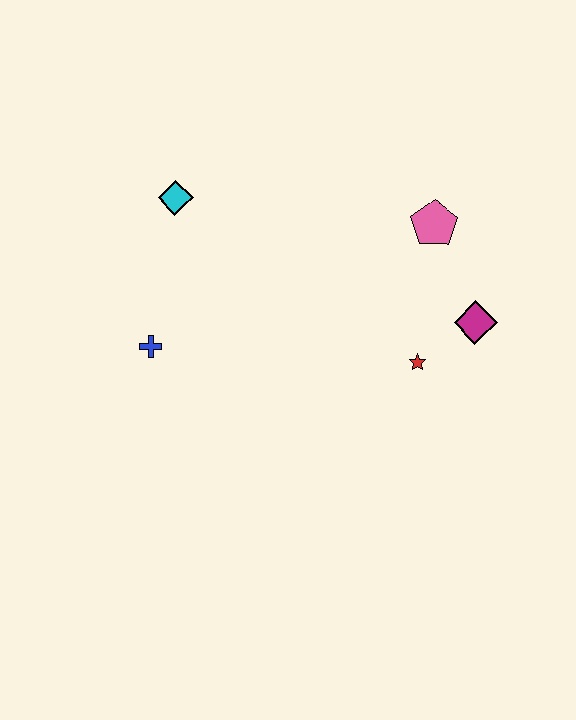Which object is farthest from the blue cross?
The magenta diamond is farthest from the blue cross.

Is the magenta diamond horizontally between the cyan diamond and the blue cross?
No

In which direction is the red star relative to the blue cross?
The red star is to the right of the blue cross.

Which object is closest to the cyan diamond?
The blue cross is closest to the cyan diamond.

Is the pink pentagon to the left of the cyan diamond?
No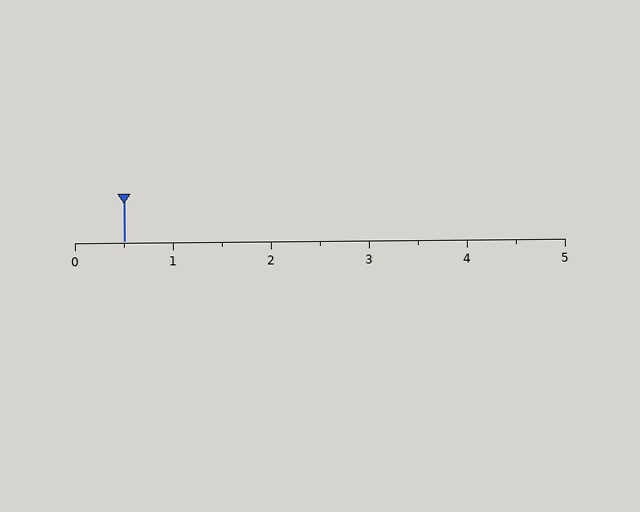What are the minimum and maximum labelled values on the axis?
The axis runs from 0 to 5.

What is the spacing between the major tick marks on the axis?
The major ticks are spaced 1 apart.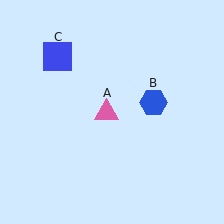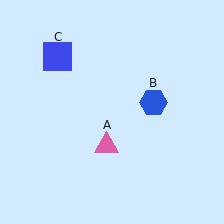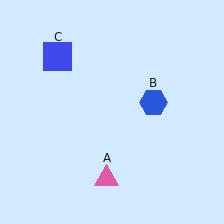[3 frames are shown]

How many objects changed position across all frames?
1 object changed position: pink triangle (object A).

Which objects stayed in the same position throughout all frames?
Blue hexagon (object B) and blue square (object C) remained stationary.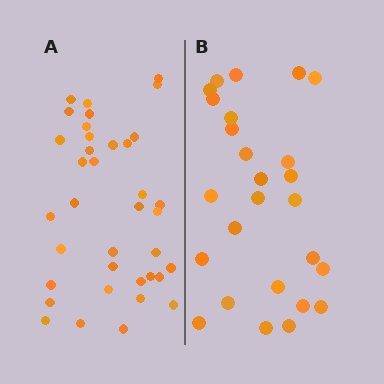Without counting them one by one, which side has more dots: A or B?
Region A (the left region) has more dots.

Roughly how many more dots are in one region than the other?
Region A has roughly 12 or so more dots than region B.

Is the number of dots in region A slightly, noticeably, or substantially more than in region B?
Region A has noticeably more, but not dramatically so. The ratio is roughly 1.4 to 1.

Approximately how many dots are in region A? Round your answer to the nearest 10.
About 40 dots. (The exact count is 37, which rounds to 40.)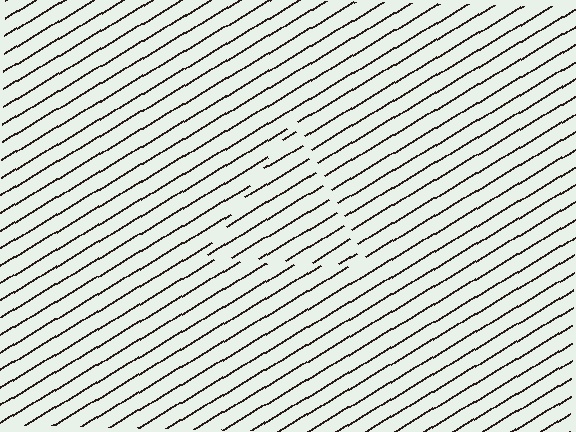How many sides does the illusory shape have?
3 sides — the line-ends trace a triangle.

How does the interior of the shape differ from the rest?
The interior of the shape contains the same grating, shifted by half a period — the contour is defined by the phase discontinuity where line-ends from the inner and outer gratings abut.